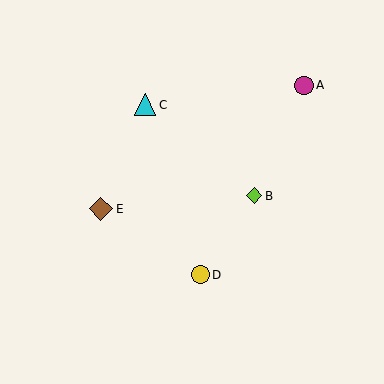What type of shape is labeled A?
Shape A is a magenta circle.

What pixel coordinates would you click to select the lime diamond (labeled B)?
Click at (254, 196) to select the lime diamond B.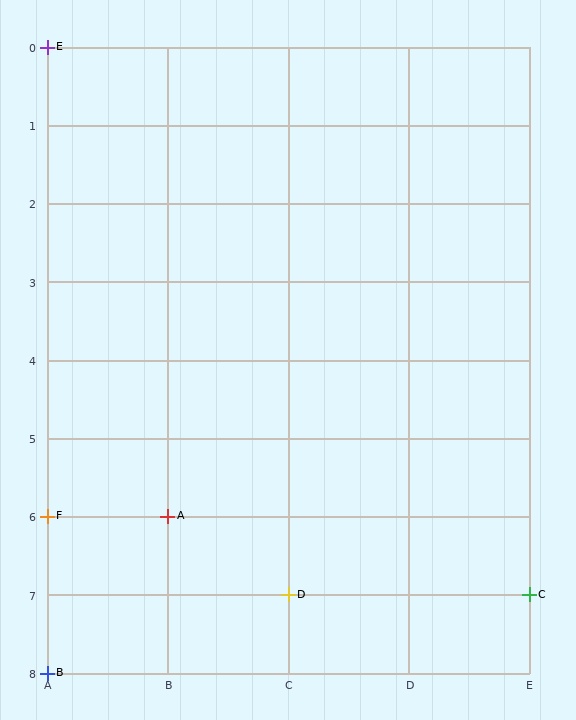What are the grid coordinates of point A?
Point A is at grid coordinates (B, 6).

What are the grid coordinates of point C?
Point C is at grid coordinates (E, 7).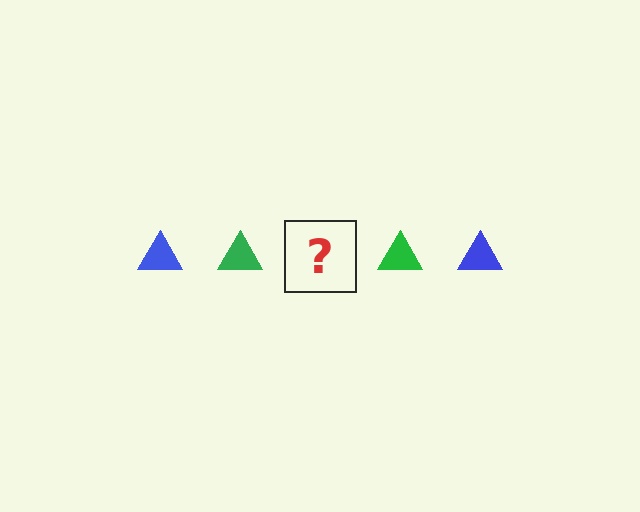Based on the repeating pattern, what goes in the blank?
The blank should be a blue triangle.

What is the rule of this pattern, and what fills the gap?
The rule is that the pattern cycles through blue, green triangles. The gap should be filled with a blue triangle.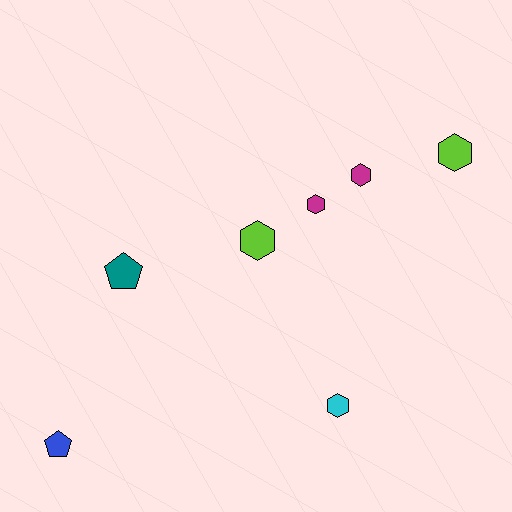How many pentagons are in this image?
There are 2 pentagons.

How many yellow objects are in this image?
There are no yellow objects.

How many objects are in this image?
There are 7 objects.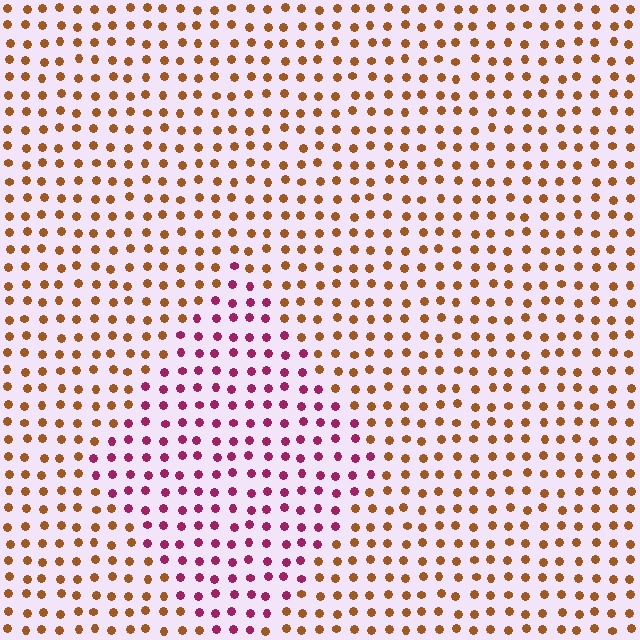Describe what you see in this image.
The image is filled with small brown elements in a uniform arrangement. A diamond-shaped region is visible where the elements are tinted to a slightly different hue, forming a subtle color boundary.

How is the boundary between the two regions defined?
The boundary is defined purely by a slight shift in hue (about 58 degrees). Spacing, size, and orientation are identical on both sides.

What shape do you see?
I see a diamond.